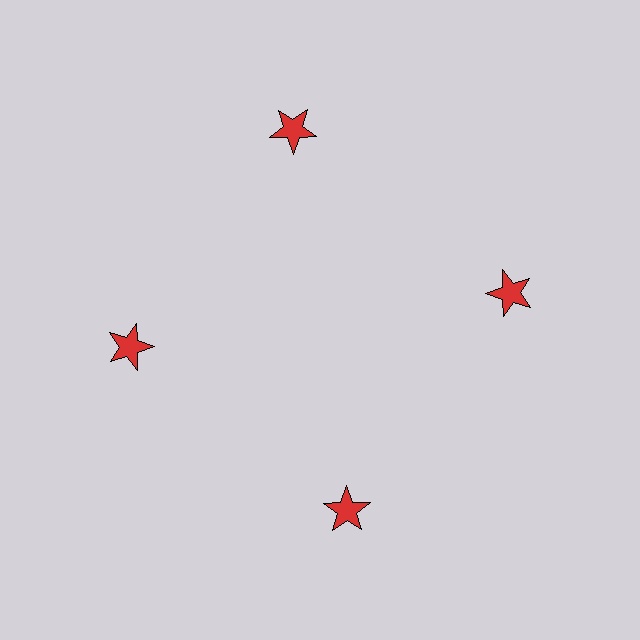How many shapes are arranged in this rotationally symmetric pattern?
There are 4 shapes, arranged in 4 groups of 1.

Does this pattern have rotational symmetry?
Yes, this pattern has 4-fold rotational symmetry. It looks the same after rotating 90 degrees around the center.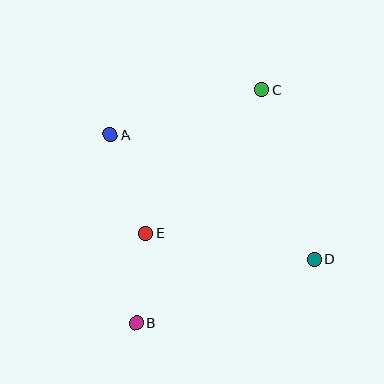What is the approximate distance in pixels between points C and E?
The distance between C and E is approximately 184 pixels.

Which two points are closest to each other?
Points B and E are closest to each other.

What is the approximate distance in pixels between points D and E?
The distance between D and E is approximately 169 pixels.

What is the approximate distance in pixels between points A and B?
The distance between A and B is approximately 190 pixels.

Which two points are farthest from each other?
Points B and C are farthest from each other.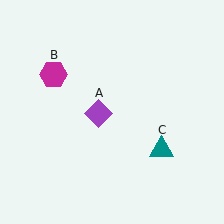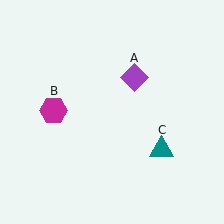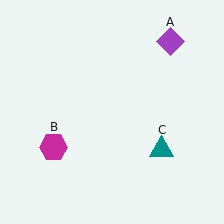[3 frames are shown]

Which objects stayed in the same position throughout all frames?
Teal triangle (object C) remained stationary.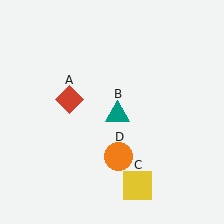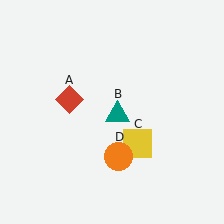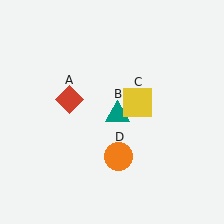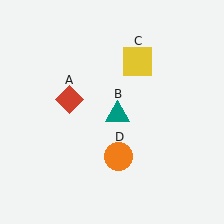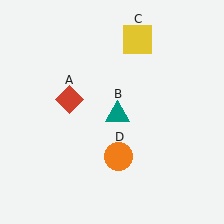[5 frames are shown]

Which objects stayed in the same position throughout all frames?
Red diamond (object A) and teal triangle (object B) and orange circle (object D) remained stationary.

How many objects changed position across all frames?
1 object changed position: yellow square (object C).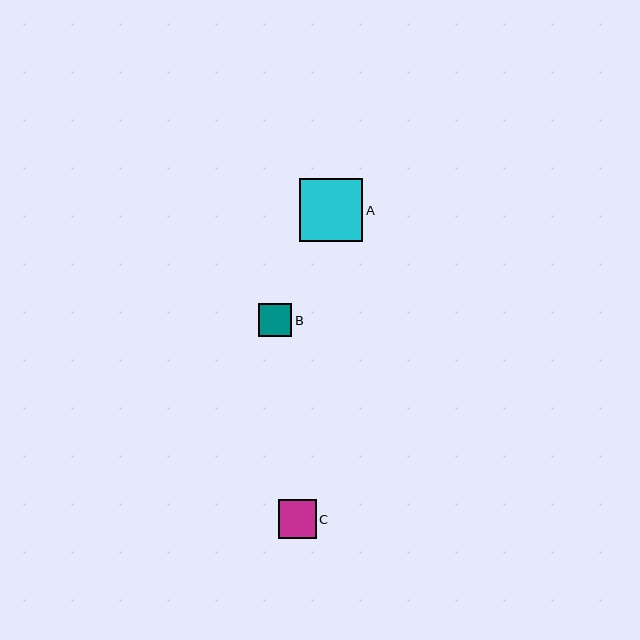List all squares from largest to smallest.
From largest to smallest: A, C, B.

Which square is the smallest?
Square B is the smallest with a size of approximately 33 pixels.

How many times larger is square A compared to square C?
Square A is approximately 1.7 times the size of square C.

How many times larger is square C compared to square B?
Square C is approximately 1.2 times the size of square B.